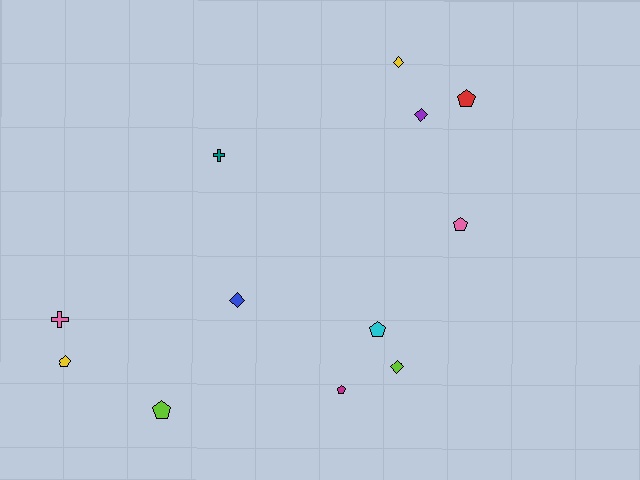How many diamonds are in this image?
There are 4 diamonds.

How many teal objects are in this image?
There is 1 teal object.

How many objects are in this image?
There are 12 objects.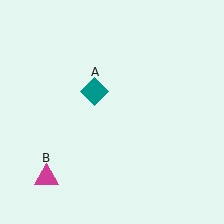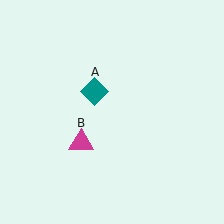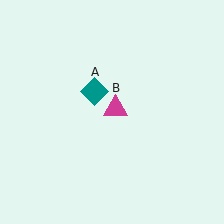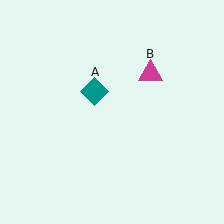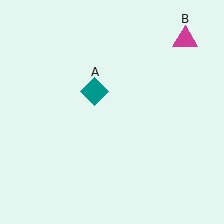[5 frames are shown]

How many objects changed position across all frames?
1 object changed position: magenta triangle (object B).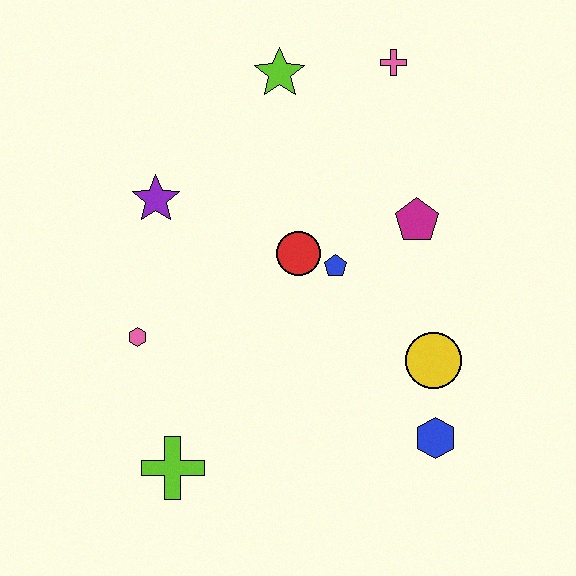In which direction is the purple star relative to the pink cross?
The purple star is to the left of the pink cross.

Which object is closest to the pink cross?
The lime star is closest to the pink cross.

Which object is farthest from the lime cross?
The pink cross is farthest from the lime cross.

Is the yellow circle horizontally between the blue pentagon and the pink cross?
No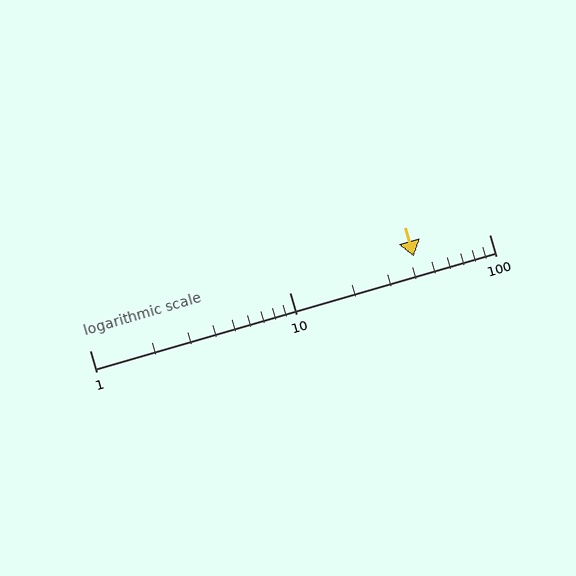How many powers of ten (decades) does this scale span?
The scale spans 2 decades, from 1 to 100.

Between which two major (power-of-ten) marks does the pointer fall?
The pointer is between 10 and 100.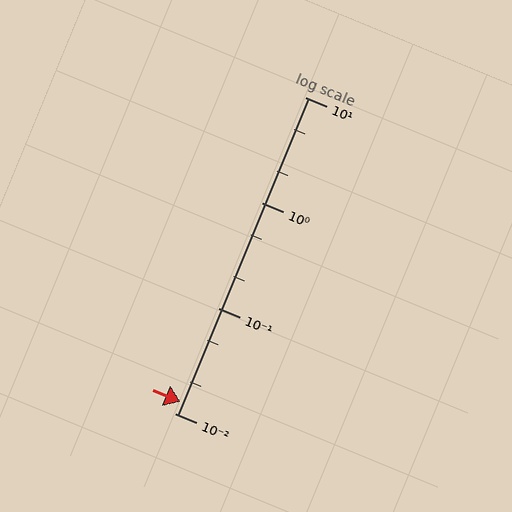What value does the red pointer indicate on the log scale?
The pointer indicates approximately 0.013.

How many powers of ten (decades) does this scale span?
The scale spans 3 decades, from 0.01 to 10.